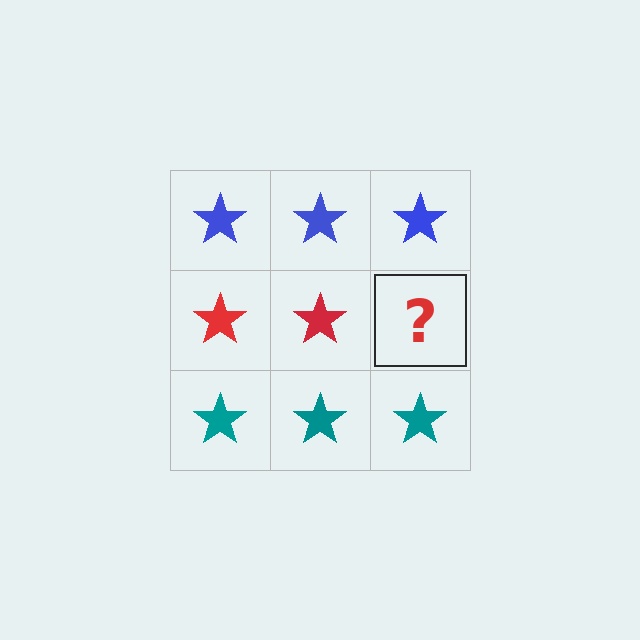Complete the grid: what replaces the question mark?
The question mark should be replaced with a red star.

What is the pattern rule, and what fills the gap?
The rule is that each row has a consistent color. The gap should be filled with a red star.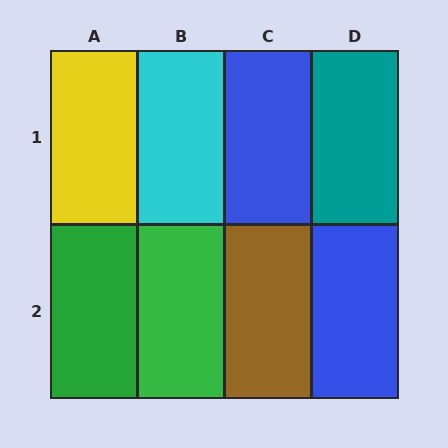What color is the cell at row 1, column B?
Cyan.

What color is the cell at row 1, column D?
Teal.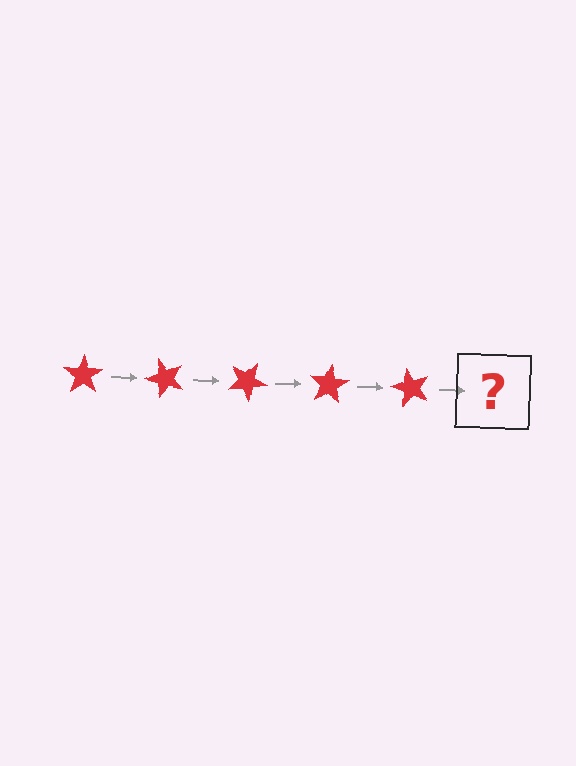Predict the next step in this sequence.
The next step is a red star rotated 250 degrees.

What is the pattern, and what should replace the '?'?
The pattern is that the star rotates 50 degrees each step. The '?' should be a red star rotated 250 degrees.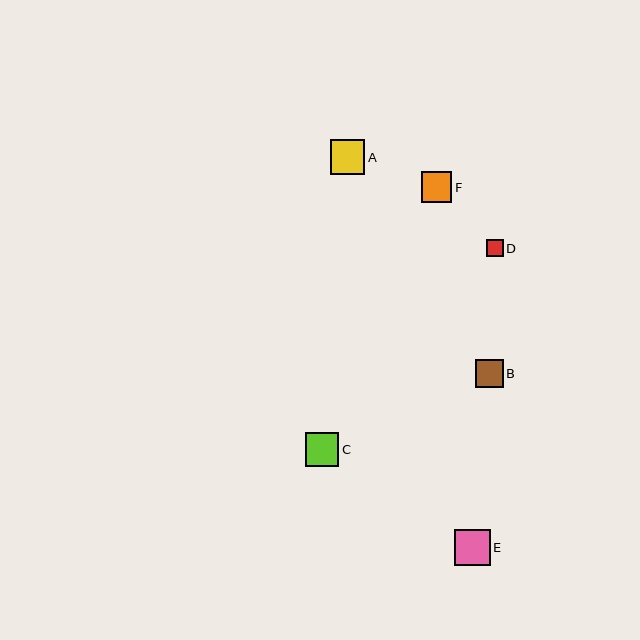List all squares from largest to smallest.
From largest to smallest: E, A, C, F, B, D.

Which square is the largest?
Square E is the largest with a size of approximately 36 pixels.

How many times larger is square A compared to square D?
Square A is approximately 2.1 times the size of square D.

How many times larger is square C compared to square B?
Square C is approximately 1.2 times the size of square B.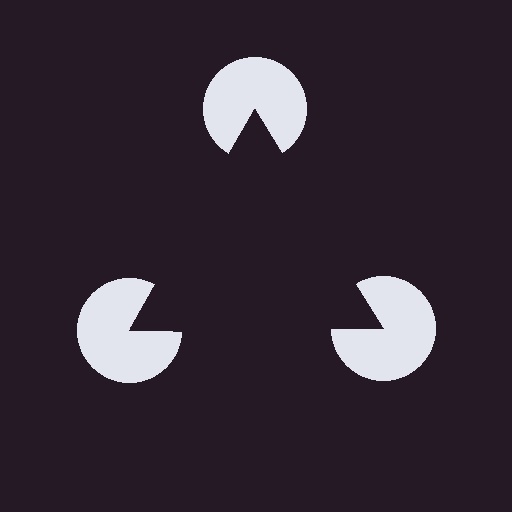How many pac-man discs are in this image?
There are 3 — one at each vertex of the illusory triangle.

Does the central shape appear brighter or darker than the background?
It typically appears slightly darker than the background, even though no actual brightness change is drawn.